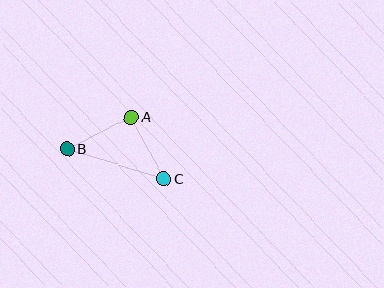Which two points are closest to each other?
Points A and C are closest to each other.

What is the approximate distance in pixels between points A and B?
The distance between A and B is approximately 71 pixels.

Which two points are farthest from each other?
Points B and C are farthest from each other.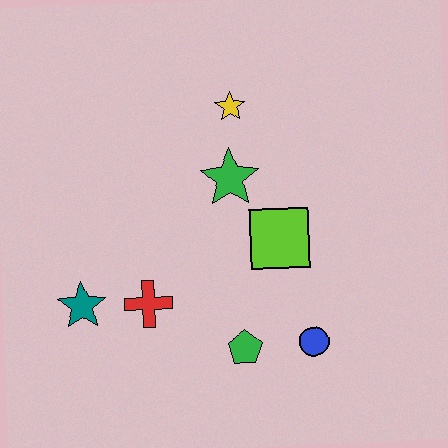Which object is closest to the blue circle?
The green pentagon is closest to the blue circle.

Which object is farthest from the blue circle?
The yellow star is farthest from the blue circle.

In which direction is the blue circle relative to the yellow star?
The blue circle is below the yellow star.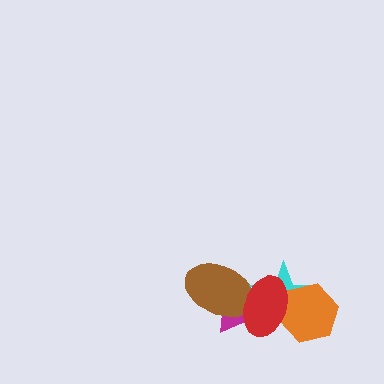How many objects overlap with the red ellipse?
4 objects overlap with the red ellipse.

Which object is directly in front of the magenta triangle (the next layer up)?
The brown ellipse is directly in front of the magenta triangle.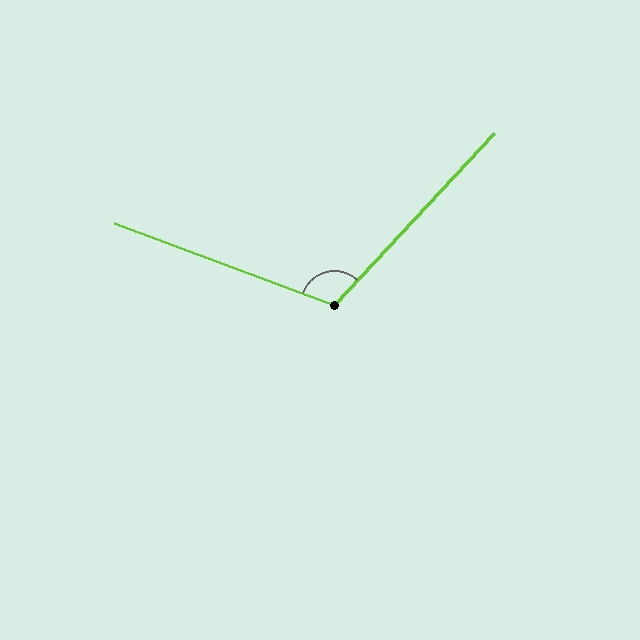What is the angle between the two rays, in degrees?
Approximately 113 degrees.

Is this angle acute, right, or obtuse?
It is obtuse.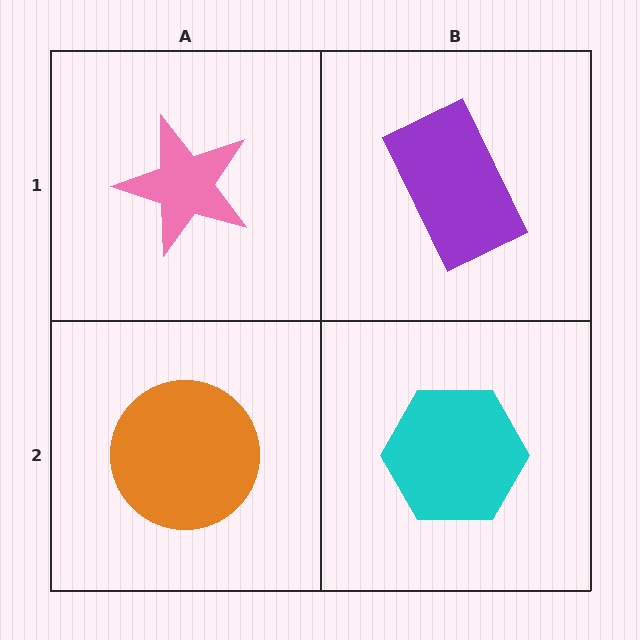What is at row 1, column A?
A pink star.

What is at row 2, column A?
An orange circle.